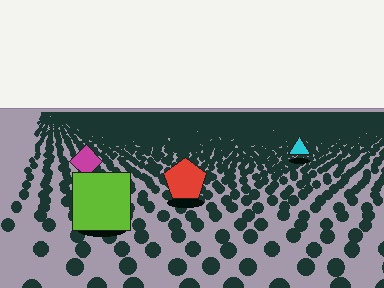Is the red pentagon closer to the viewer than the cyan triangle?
Yes. The red pentagon is closer — you can tell from the texture gradient: the ground texture is coarser near it.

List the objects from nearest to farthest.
From nearest to farthest: the lime square, the red pentagon, the magenta diamond, the cyan triangle.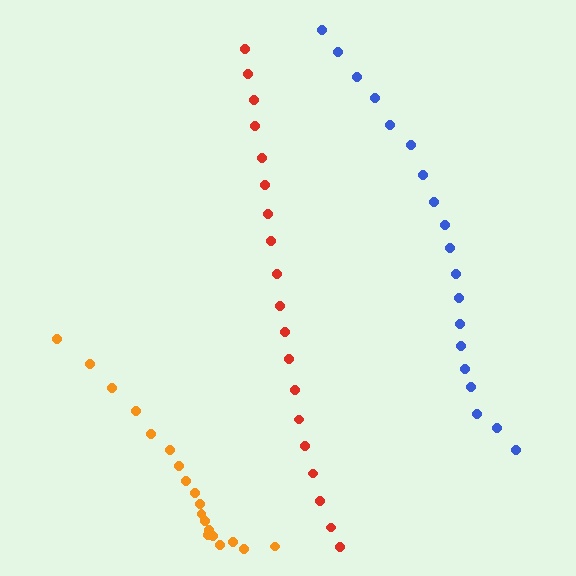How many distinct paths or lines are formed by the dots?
There are 3 distinct paths.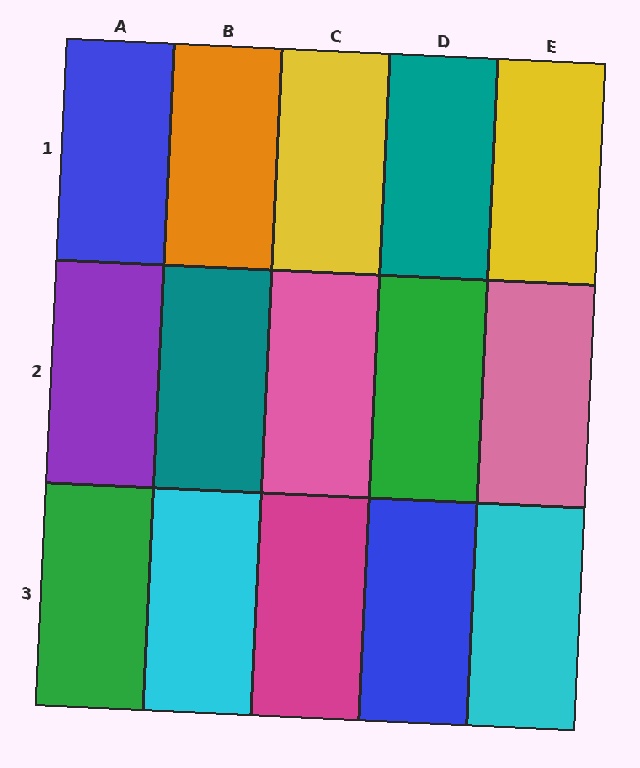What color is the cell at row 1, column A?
Blue.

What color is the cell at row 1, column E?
Yellow.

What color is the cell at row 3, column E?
Cyan.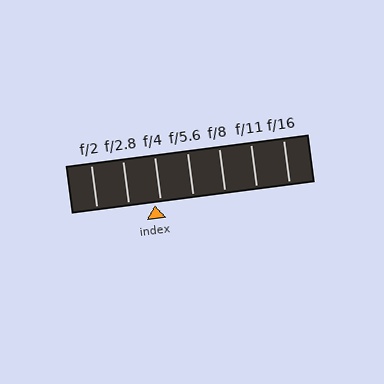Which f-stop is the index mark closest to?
The index mark is closest to f/4.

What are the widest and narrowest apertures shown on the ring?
The widest aperture shown is f/2 and the narrowest is f/16.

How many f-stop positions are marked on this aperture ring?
There are 7 f-stop positions marked.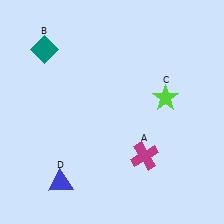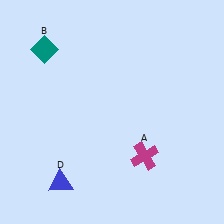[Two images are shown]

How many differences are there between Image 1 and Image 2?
There is 1 difference between the two images.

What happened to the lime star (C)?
The lime star (C) was removed in Image 2. It was in the top-right area of Image 1.